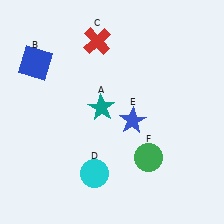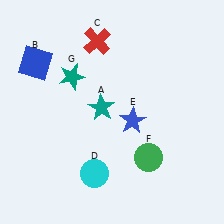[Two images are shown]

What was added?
A teal star (G) was added in Image 2.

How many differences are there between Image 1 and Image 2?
There is 1 difference between the two images.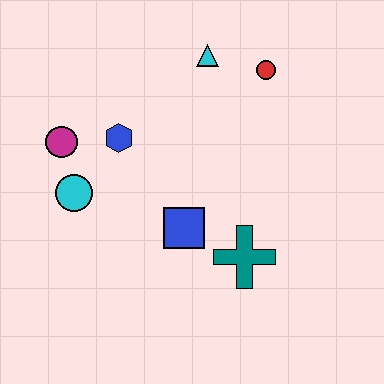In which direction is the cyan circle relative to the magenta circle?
The cyan circle is below the magenta circle.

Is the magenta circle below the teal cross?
No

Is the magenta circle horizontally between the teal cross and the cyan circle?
No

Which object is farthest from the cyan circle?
The red circle is farthest from the cyan circle.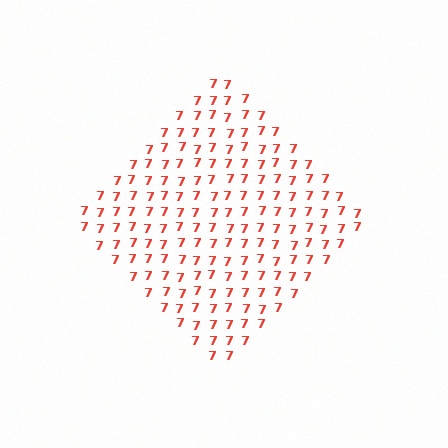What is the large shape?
The large shape is a diamond.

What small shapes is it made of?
It is made of small digit 7's.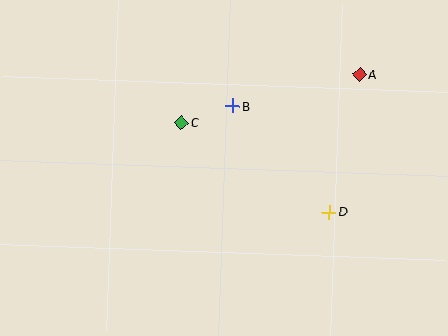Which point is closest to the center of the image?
Point C at (181, 123) is closest to the center.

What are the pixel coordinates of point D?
Point D is at (329, 212).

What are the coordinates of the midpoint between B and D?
The midpoint between B and D is at (281, 159).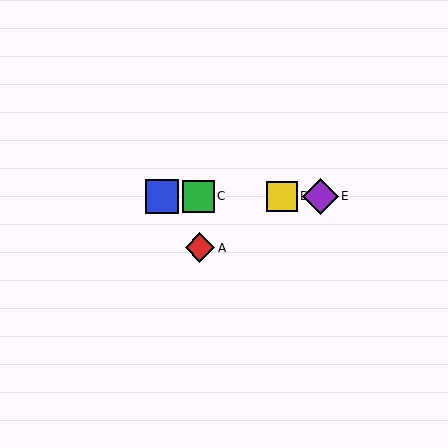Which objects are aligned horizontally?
Objects B, C, D, E are aligned horizontally.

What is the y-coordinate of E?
Object E is at y≈196.